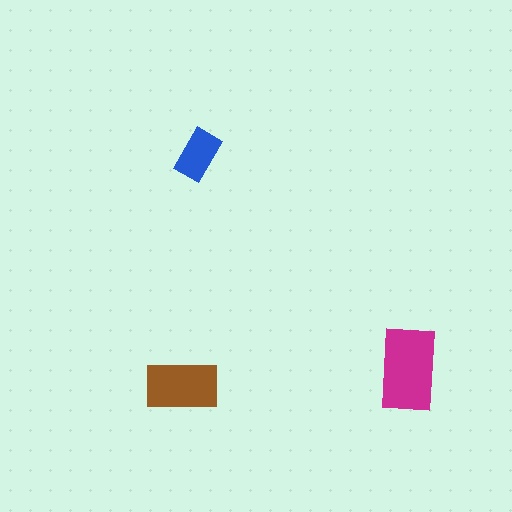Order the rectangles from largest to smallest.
the magenta one, the brown one, the blue one.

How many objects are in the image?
There are 3 objects in the image.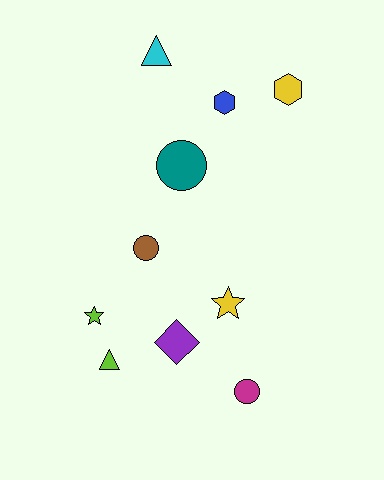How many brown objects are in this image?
There is 1 brown object.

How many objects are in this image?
There are 10 objects.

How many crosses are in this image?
There are no crosses.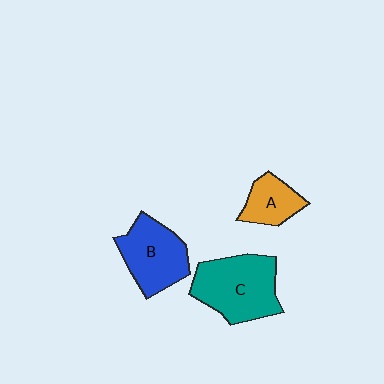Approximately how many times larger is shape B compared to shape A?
Approximately 1.7 times.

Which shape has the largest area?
Shape C (teal).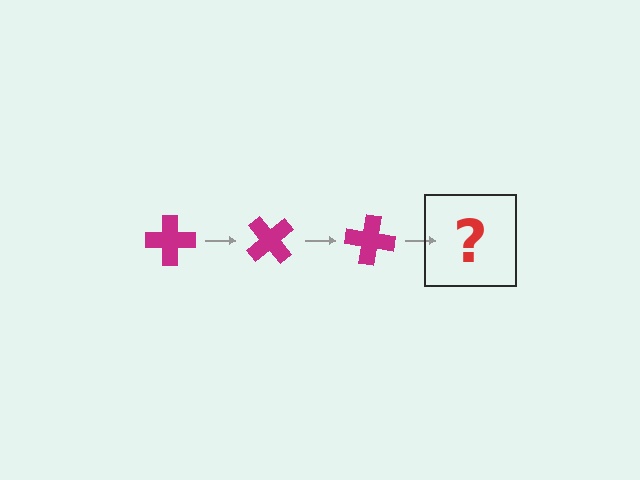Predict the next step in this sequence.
The next step is a magenta cross rotated 150 degrees.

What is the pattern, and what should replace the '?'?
The pattern is that the cross rotates 50 degrees each step. The '?' should be a magenta cross rotated 150 degrees.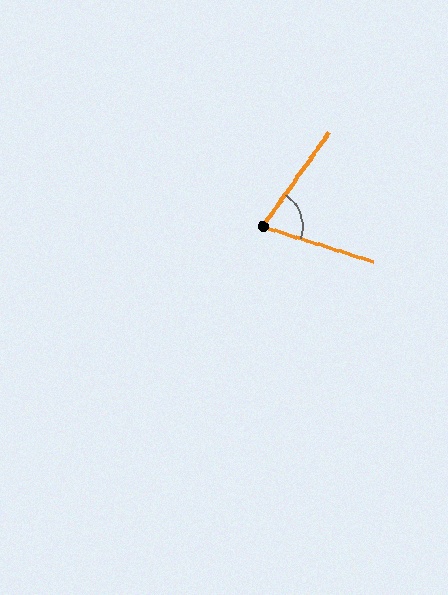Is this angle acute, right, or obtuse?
It is acute.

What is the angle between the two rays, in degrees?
Approximately 72 degrees.